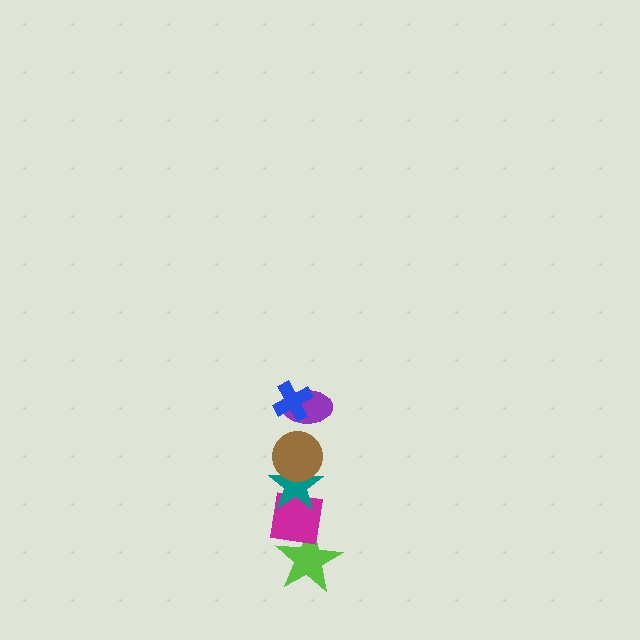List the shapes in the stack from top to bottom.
From top to bottom: the blue cross, the purple ellipse, the brown circle, the teal star, the magenta square, the lime star.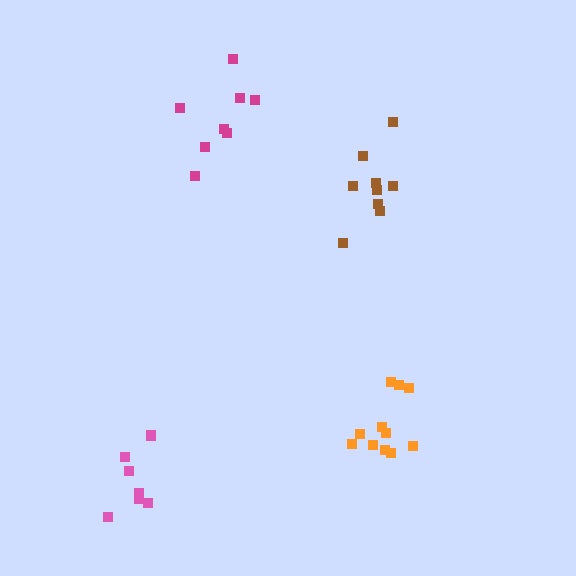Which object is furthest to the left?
The pink cluster is leftmost.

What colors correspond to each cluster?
The clusters are colored: brown, orange, pink, magenta.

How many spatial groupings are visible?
There are 4 spatial groupings.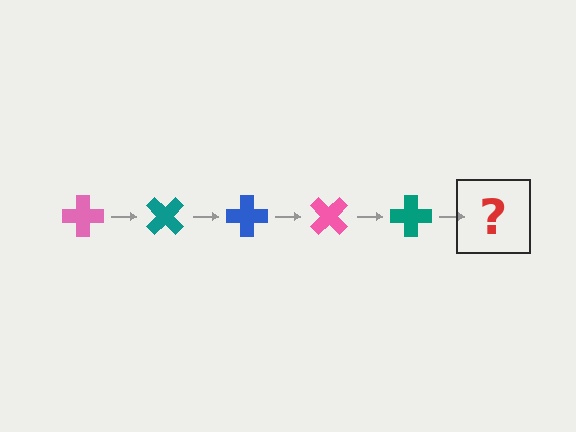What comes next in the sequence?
The next element should be a blue cross, rotated 225 degrees from the start.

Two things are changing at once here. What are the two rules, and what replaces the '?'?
The two rules are that it rotates 45 degrees each step and the color cycles through pink, teal, and blue. The '?' should be a blue cross, rotated 225 degrees from the start.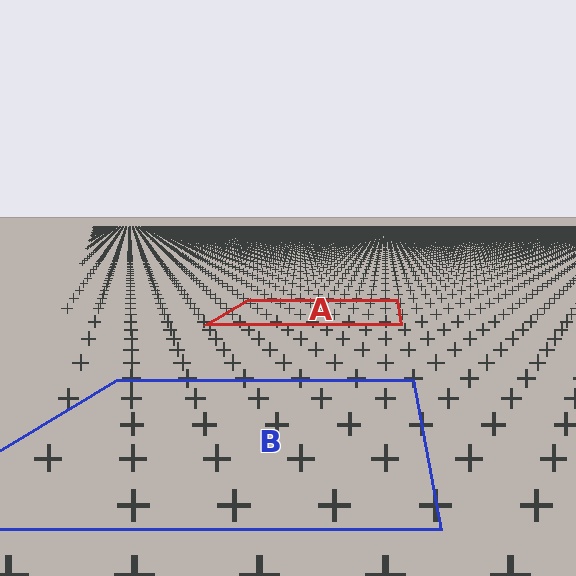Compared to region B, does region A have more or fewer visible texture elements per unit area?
Region A has more texture elements per unit area — they are packed more densely because it is farther away.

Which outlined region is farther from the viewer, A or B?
Region A is farther from the viewer — the texture elements inside it appear smaller and more densely packed.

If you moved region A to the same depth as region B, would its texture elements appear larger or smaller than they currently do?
They would appear larger. At a closer depth, the same texture elements are projected at a bigger on-screen size.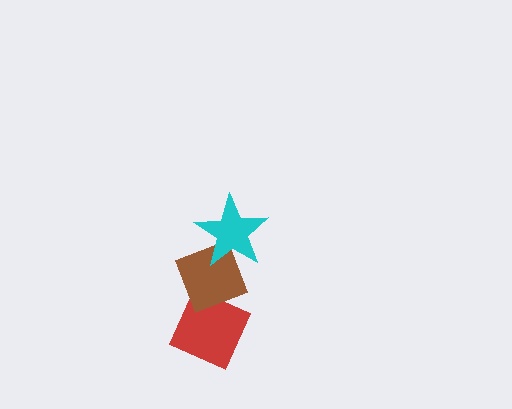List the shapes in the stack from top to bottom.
From top to bottom: the cyan star, the brown diamond, the red diamond.